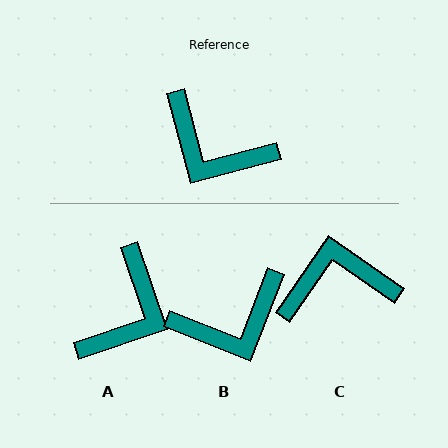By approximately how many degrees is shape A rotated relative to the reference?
Approximately 94 degrees counter-clockwise.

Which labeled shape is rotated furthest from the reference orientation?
C, about 140 degrees away.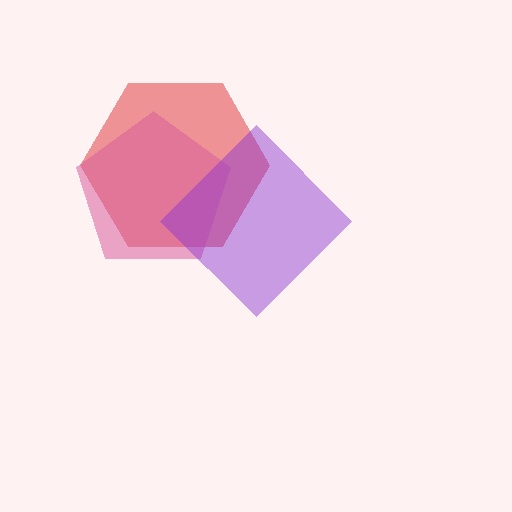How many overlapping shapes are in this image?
There are 3 overlapping shapes in the image.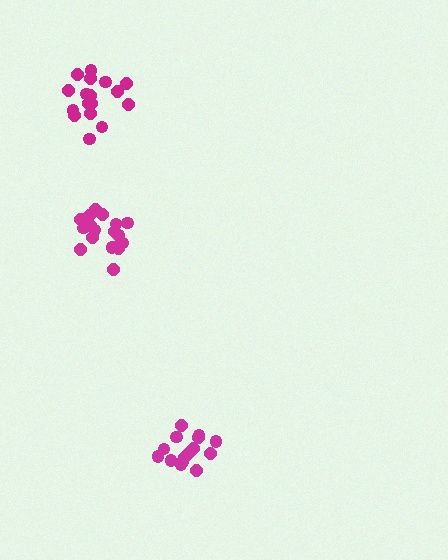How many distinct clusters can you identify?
There are 3 distinct clusters.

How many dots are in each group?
Group 1: 17 dots, Group 2: 15 dots, Group 3: 18 dots (50 total).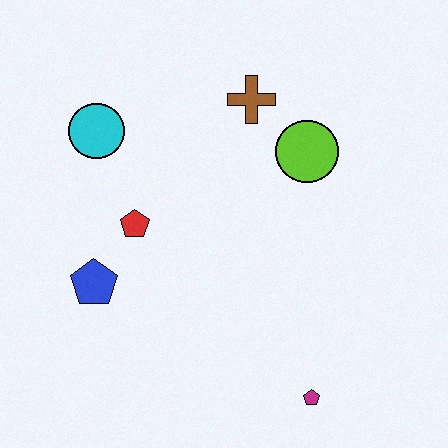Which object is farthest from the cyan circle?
The magenta pentagon is farthest from the cyan circle.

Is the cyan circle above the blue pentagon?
Yes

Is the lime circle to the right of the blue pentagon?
Yes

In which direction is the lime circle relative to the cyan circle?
The lime circle is to the right of the cyan circle.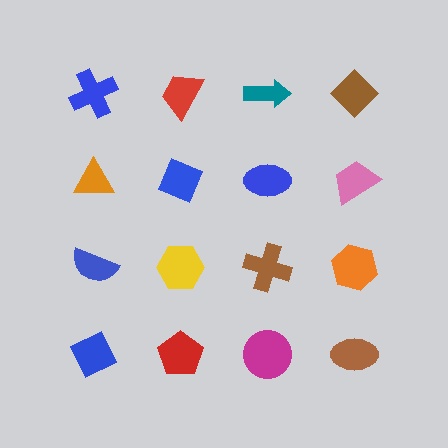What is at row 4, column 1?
A blue diamond.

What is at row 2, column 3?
A blue ellipse.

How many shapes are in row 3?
4 shapes.